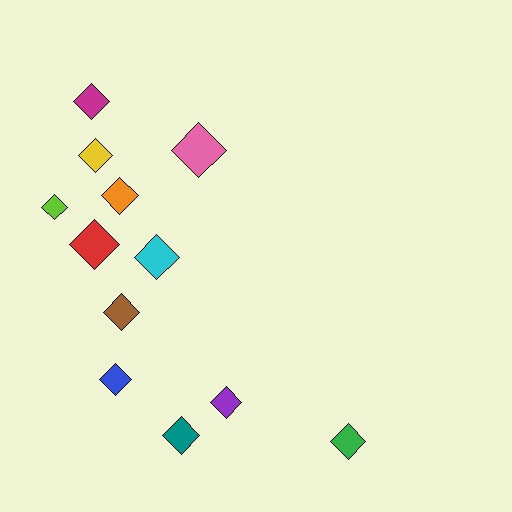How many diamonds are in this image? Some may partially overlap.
There are 12 diamonds.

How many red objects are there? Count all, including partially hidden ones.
There is 1 red object.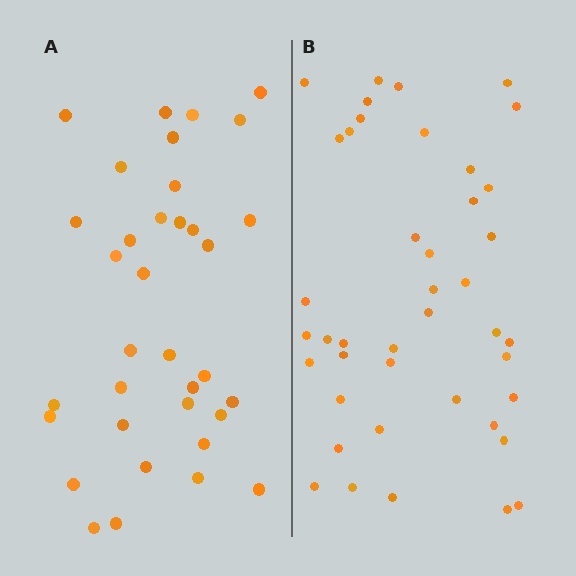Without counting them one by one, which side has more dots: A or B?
Region B (the right region) has more dots.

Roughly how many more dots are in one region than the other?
Region B has roughly 8 or so more dots than region A.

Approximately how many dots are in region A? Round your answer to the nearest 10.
About 40 dots. (The exact count is 35, which rounds to 40.)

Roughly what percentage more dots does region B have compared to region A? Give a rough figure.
About 20% more.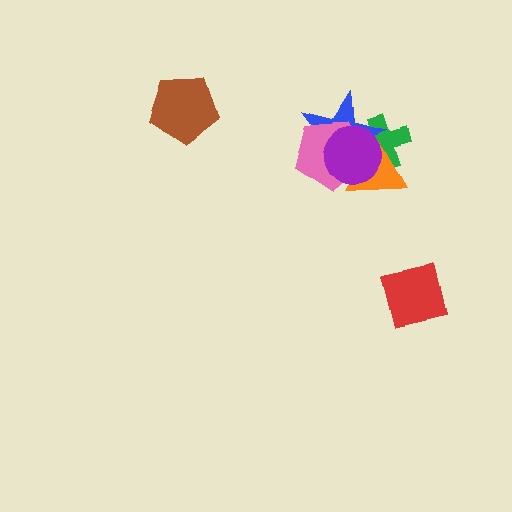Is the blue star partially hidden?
Yes, it is partially covered by another shape.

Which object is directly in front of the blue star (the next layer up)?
The pink pentagon is directly in front of the blue star.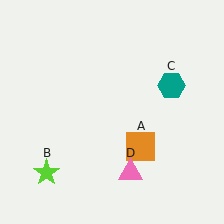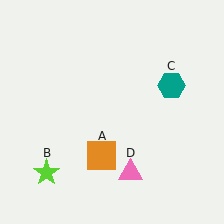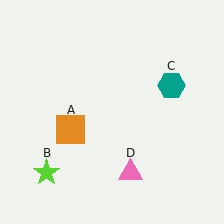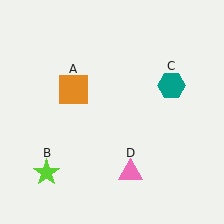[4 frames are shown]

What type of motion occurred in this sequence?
The orange square (object A) rotated clockwise around the center of the scene.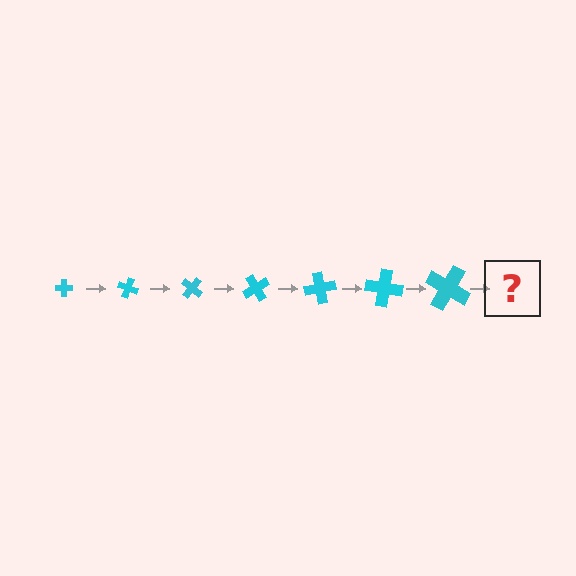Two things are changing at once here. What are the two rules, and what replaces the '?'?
The two rules are that the cross grows larger each step and it rotates 20 degrees each step. The '?' should be a cross, larger than the previous one and rotated 140 degrees from the start.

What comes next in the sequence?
The next element should be a cross, larger than the previous one and rotated 140 degrees from the start.